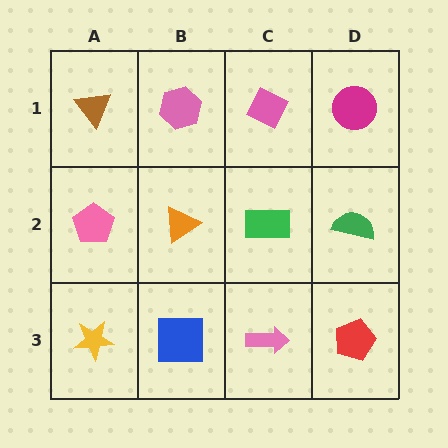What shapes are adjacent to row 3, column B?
An orange triangle (row 2, column B), a yellow star (row 3, column A), a pink arrow (row 3, column C).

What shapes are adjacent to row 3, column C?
A green rectangle (row 2, column C), a blue square (row 3, column B), a red pentagon (row 3, column D).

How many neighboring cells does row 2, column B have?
4.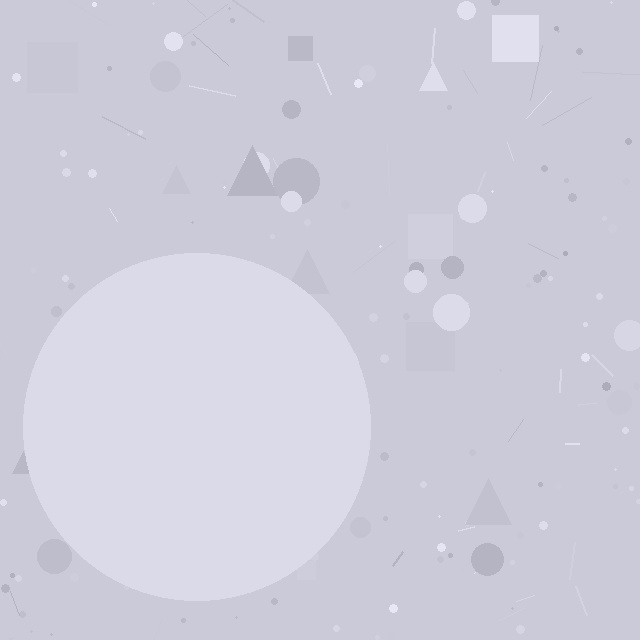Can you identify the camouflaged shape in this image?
The camouflaged shape is a circle.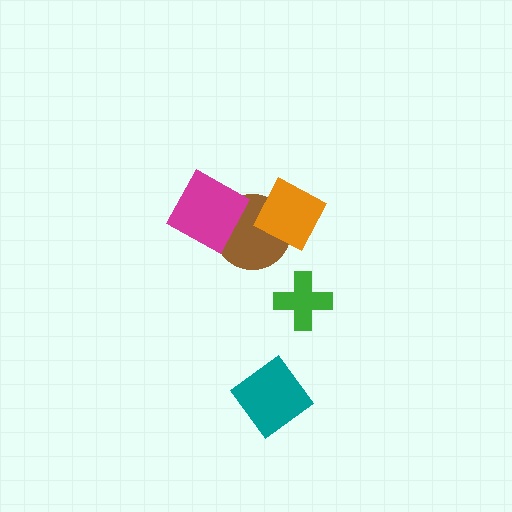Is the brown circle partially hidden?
Yes, it is partially covered by another shape.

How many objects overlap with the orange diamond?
1 object overlaps with the orange diamond.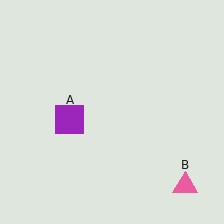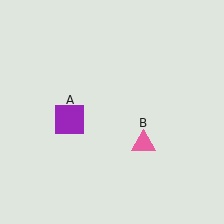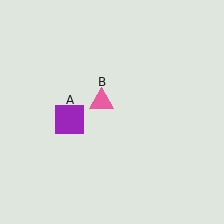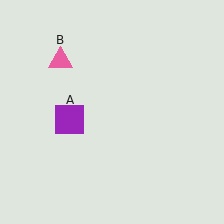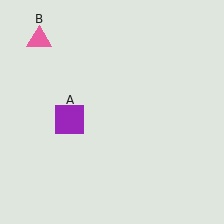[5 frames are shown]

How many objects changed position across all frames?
1 object changed position: pink triangle (object B).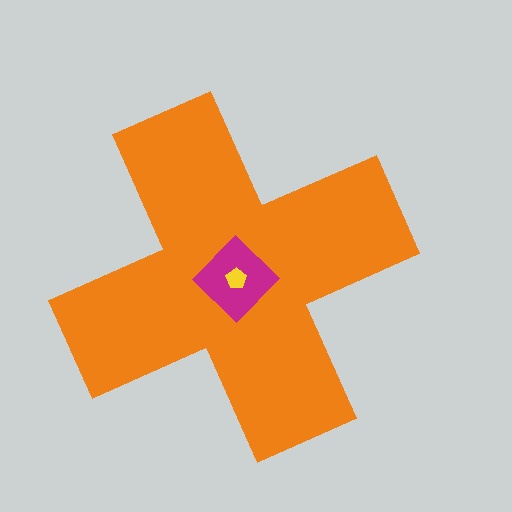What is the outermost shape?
The orange cross.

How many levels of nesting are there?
3.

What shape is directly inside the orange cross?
The magenta diamond.